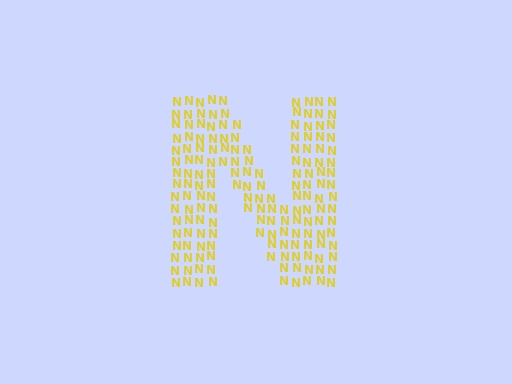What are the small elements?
The small elements are letter N's.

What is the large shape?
The large shape is the letter N.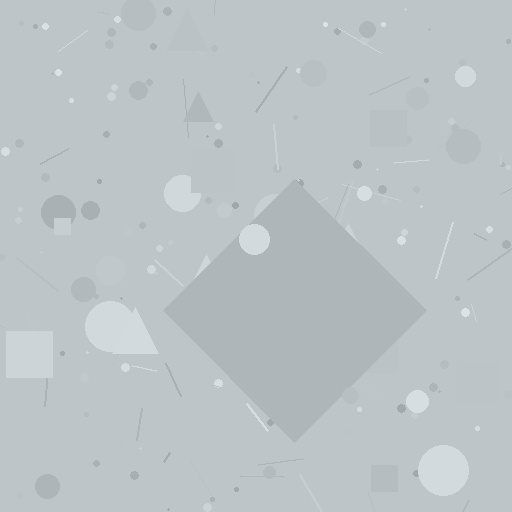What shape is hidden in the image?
A diamond is hidden in the image.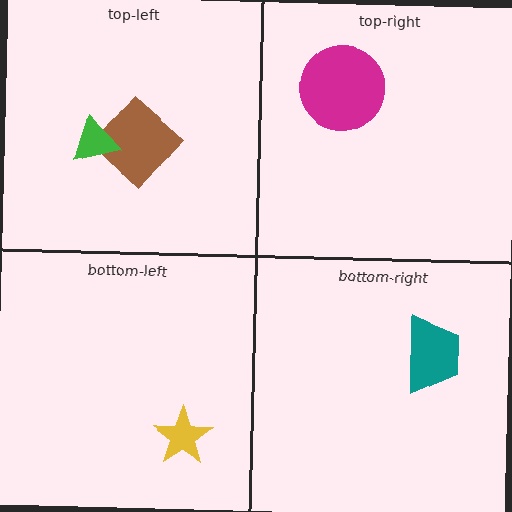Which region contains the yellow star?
The bottom-left region.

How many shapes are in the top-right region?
1.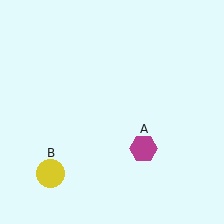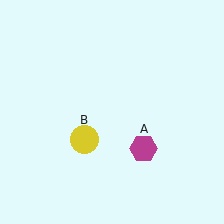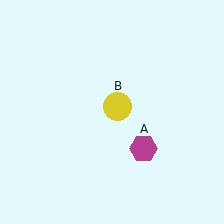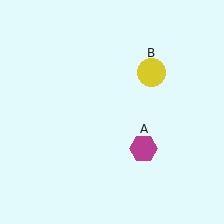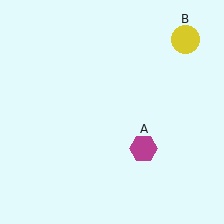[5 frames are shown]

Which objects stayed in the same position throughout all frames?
Magenta hexagon (object A) remained stationary.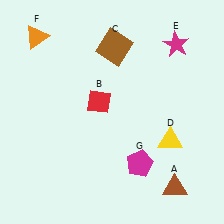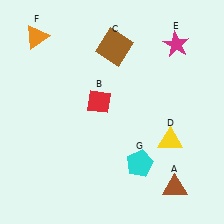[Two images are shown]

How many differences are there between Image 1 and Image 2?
There is 1 difference between the two images.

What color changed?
The pentagon (G) changed from magenta in Image 1 to cyan in Image 2.